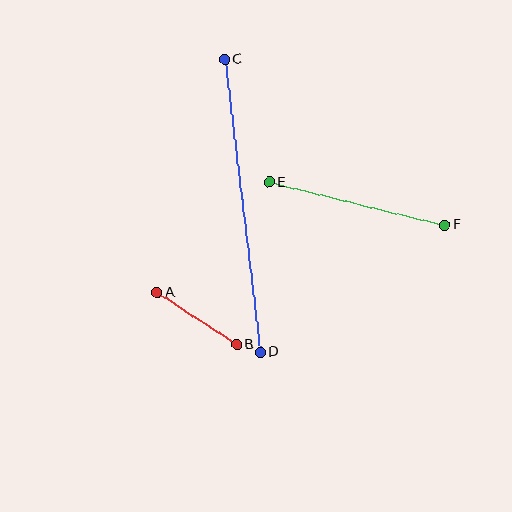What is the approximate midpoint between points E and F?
The midpoint is at approximately (357, 204) pixels.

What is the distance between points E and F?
The distance is approximately 181 pixels.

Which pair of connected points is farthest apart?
Points C and D are farthest apart.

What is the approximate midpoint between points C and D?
The midpoint is at approximately (242, 206) pixels.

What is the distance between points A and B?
The distance is approximately 95 pixels.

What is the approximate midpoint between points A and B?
The midpoint is at approximately (197, 319) pixels.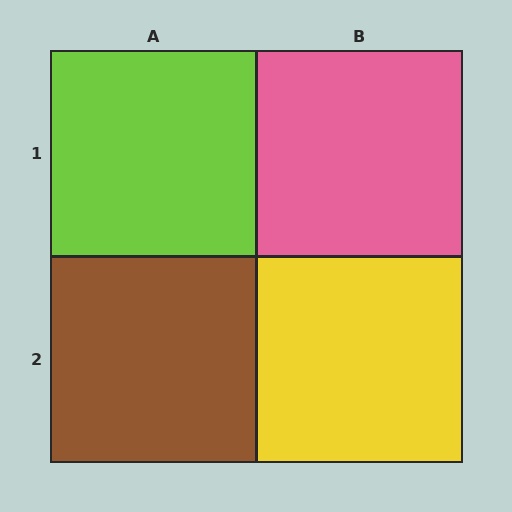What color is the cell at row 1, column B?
Pink.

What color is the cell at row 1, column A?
Lime.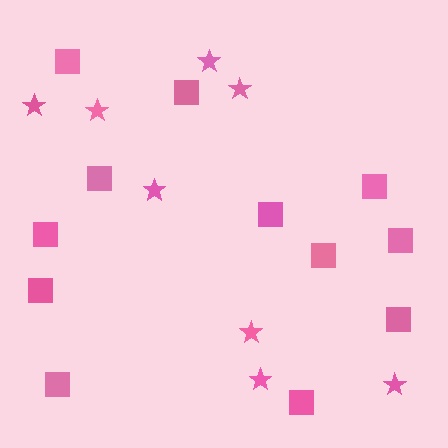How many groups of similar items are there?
There are 2 groups: one group of squares (12) and one group of stars (8).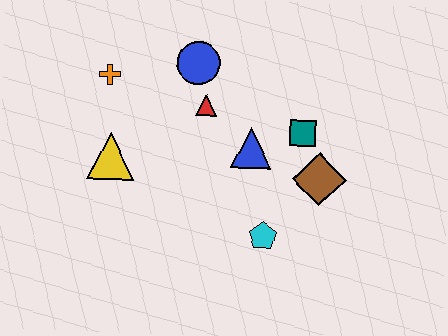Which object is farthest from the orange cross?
The brown diamond is farthest from the orange cross.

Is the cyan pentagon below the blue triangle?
Yes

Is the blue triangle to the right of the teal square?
No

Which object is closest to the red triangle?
The blue circle is closest to the red triangle.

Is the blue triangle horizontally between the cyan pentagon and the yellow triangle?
Yes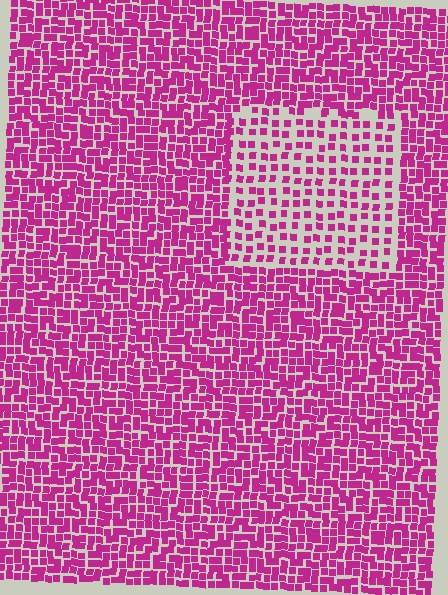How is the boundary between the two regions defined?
The boundary is defined by a change in element density (approximately 2.0x ratio). All elements are the same color, size, and shape.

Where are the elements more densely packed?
The elements are more densely packed outside the rectangle boundary.